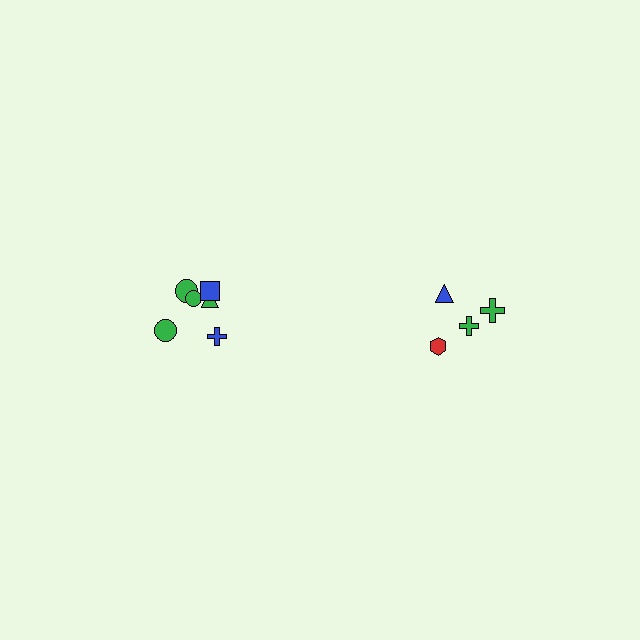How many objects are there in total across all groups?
There are 10 objects.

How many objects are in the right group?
There are 4 objects.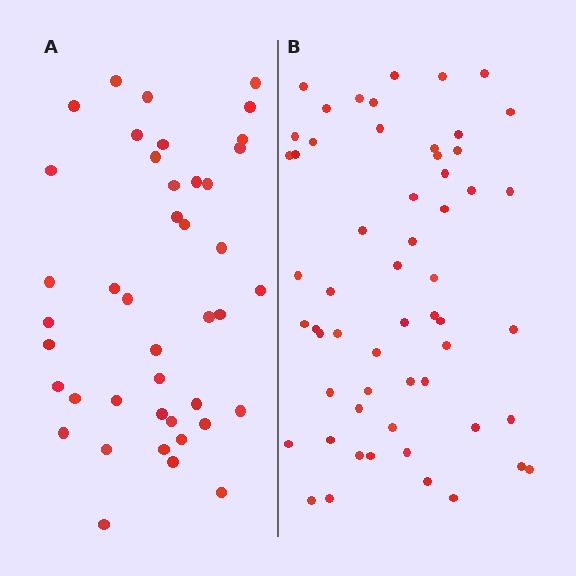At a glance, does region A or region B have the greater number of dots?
Region B (the right region) has more dots.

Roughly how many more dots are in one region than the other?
Region B has approximately 15 more dots than region A.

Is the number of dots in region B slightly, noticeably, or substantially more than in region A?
Region B has noticeably more, but not dramatically so. The ratio is roughly 1.4 to 1.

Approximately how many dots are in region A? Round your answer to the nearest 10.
About 40 dots. (The exact count is 42, which rounds to 40.)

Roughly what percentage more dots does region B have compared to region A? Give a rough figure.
About 35% more.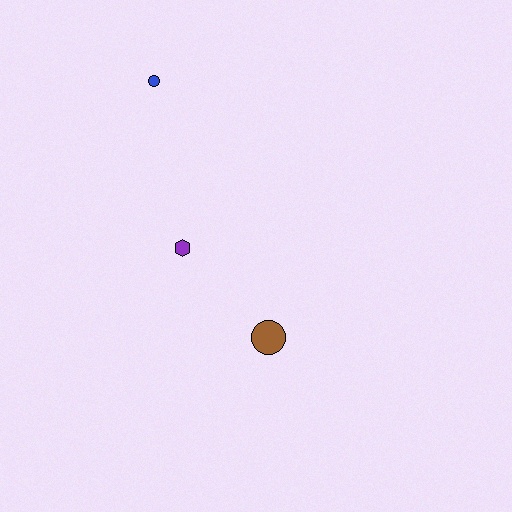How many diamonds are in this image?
There are no diamonds.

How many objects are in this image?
There are 3 objects.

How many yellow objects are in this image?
There are no yellow objects.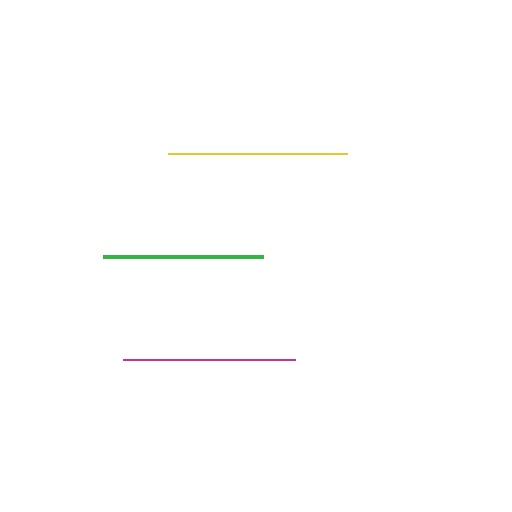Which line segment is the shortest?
The green line is the shortest at approximately 160 pixels.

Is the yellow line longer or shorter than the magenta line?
The yellow line is longer than the magenta line.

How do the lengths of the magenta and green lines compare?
The magenta and green lines are approximately the same length.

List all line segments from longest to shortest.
From longest to shortest: yellow, magenta, green.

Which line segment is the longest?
The yellow line is the longest at approximately 179 pixels.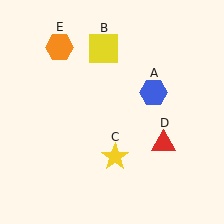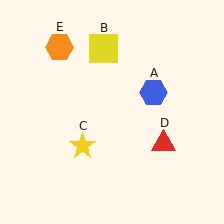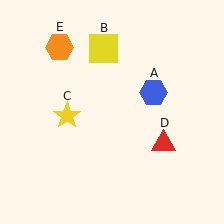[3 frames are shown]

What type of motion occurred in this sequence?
The yellow star (object C) rotated clockwise around the center of the scene.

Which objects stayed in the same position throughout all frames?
Blue hexagon (object A) and yellow square (object B) and red triangle (object D) and orange hexagon (object E) remained stationary.